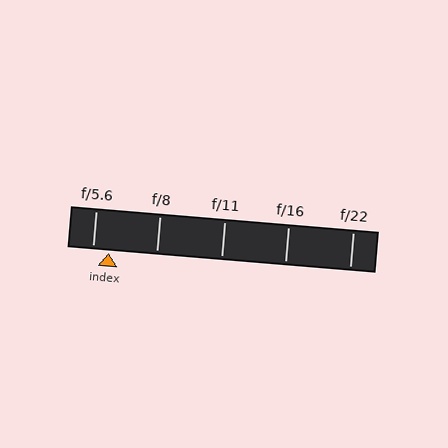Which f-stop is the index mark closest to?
The index mark is closest to f/5.6.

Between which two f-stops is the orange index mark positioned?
The index mark is between f/5.6 and f/8.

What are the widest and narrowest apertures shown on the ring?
The widest aperture shown is f/5.6 and the narrowest is f/22.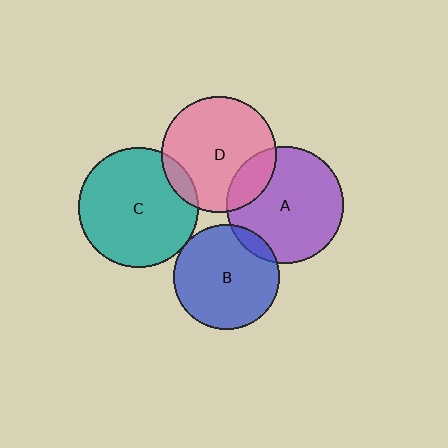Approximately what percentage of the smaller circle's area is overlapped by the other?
Approximately 20%.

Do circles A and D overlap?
Yes.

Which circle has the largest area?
Circle C (teal).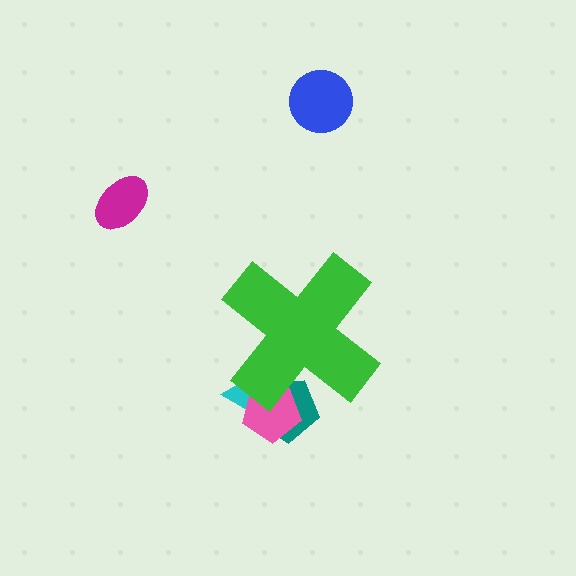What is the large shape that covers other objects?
A green cross.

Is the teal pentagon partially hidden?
Yes, the teal pentagon is partially hidden behind the green cross.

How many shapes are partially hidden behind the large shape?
3 shapes are partially hidden.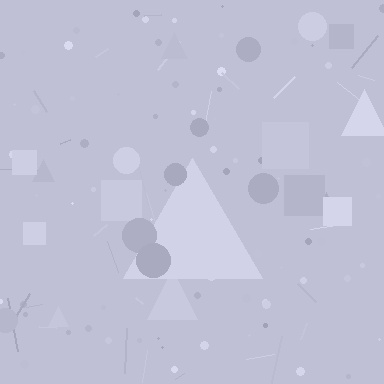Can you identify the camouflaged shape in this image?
The camouflaged shape is a triangle.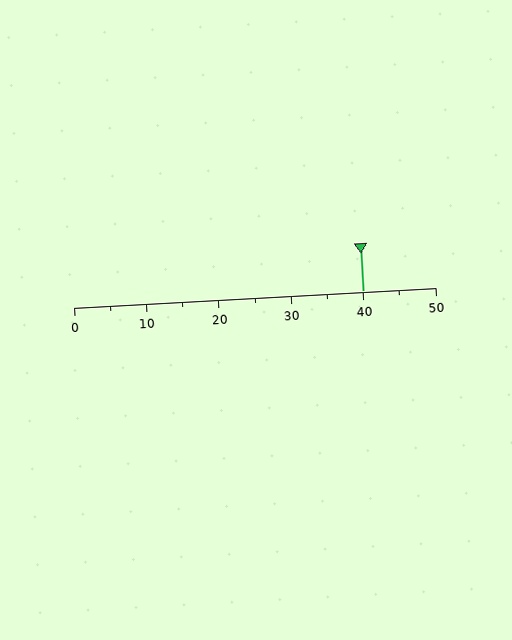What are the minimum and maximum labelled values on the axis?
The axis runs from 0 to 50.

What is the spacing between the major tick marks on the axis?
The major ticks are spaced 10 apart.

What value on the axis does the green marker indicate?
The marker indicates approximately 40.